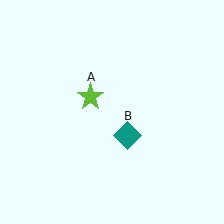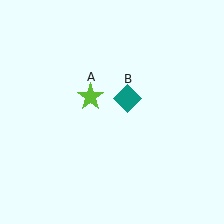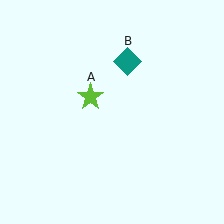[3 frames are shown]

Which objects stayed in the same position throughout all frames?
Lime star (object A) remained stationary.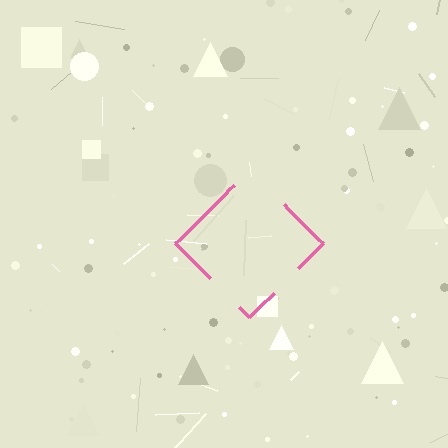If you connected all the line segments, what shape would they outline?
They would outline a diamond.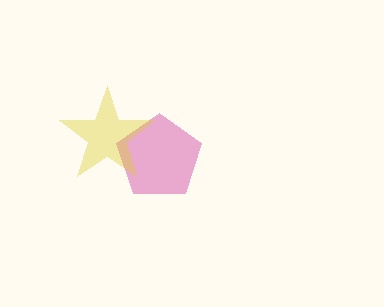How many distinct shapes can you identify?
There are 2 distinct shapes: a magenta pentagon, a yellow star.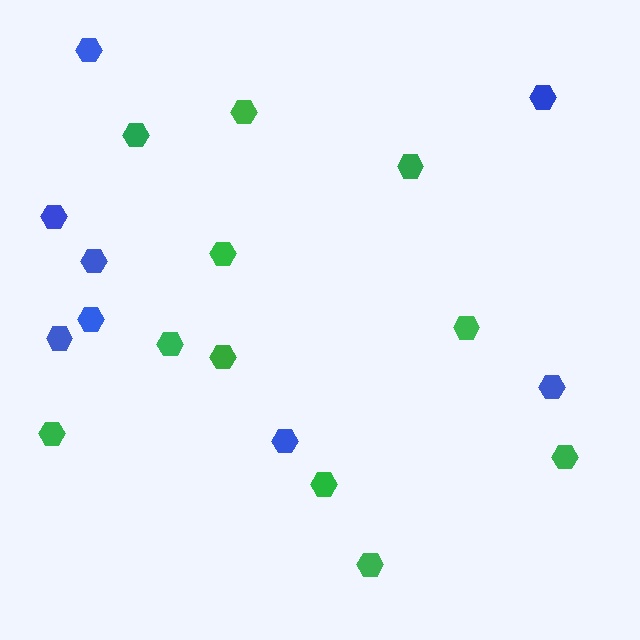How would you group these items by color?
There are 2 groups: one group of green hexagons (11) and one group of blue hexagons (8).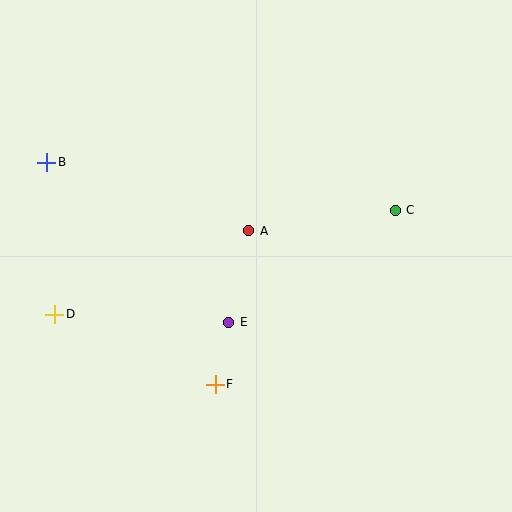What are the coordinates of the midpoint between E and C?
The midpoint between E and C is at (312, 266).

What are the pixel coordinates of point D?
Point D is at (55, 314).